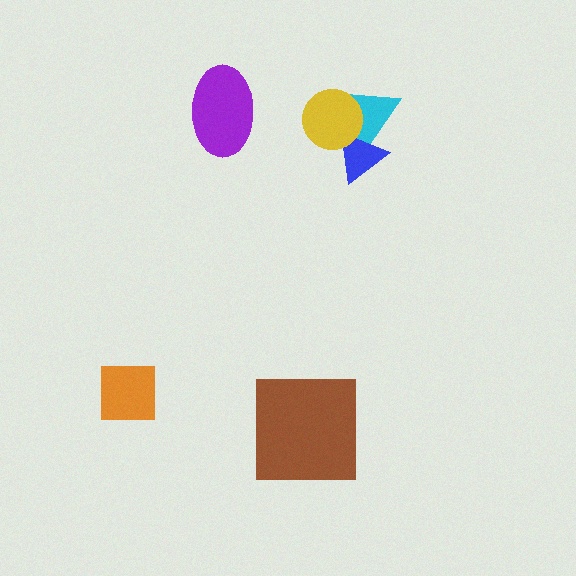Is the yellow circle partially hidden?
No, no other shape covers it.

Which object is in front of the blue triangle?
The yellow circle is in front of the blue triangle.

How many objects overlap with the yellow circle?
2 objects overlap with the yellow circle.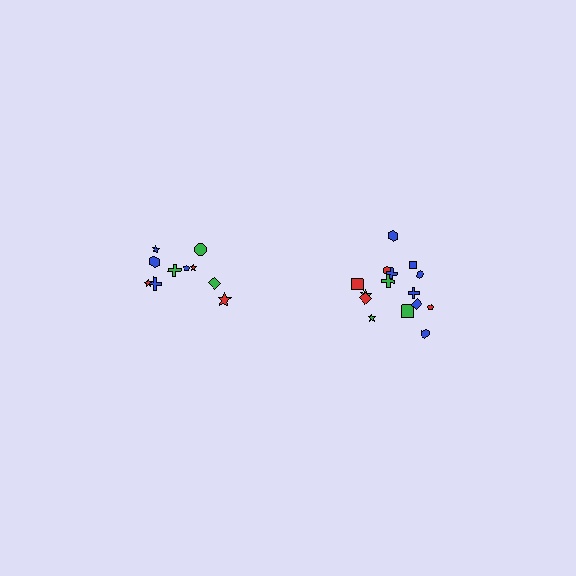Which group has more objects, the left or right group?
The right group.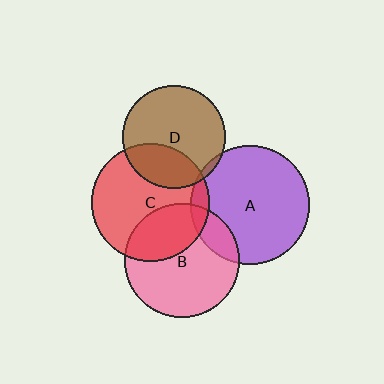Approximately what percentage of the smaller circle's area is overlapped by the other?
Approximately 30%.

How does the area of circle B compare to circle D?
Approximately 1.2 times.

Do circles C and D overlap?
Yes.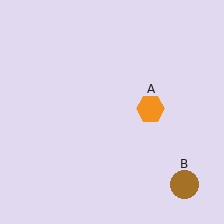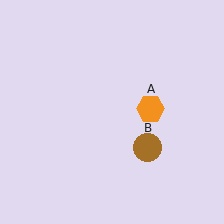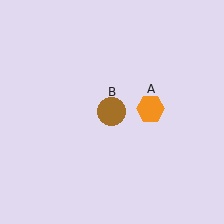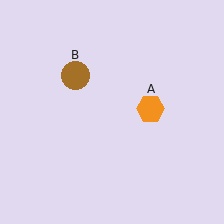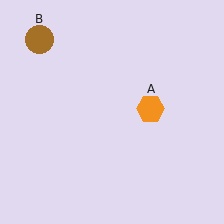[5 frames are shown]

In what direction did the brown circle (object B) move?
The brown circle (object B) moved up and to the left.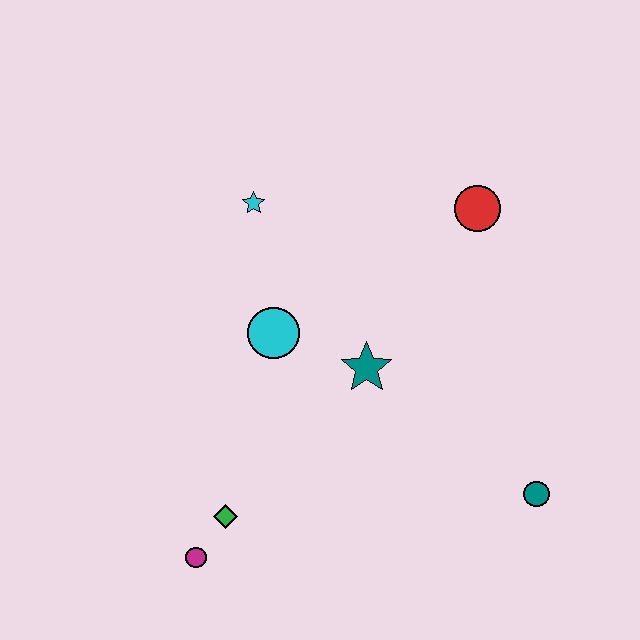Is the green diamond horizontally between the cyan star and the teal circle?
No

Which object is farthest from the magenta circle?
The red circle is farthest from the magenta circle.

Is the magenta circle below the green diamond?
Yes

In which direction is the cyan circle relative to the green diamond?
The cyan circle is above the green diamond.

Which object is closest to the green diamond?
The magenta circle is closest to the green diamond.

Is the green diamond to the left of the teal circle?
Yes